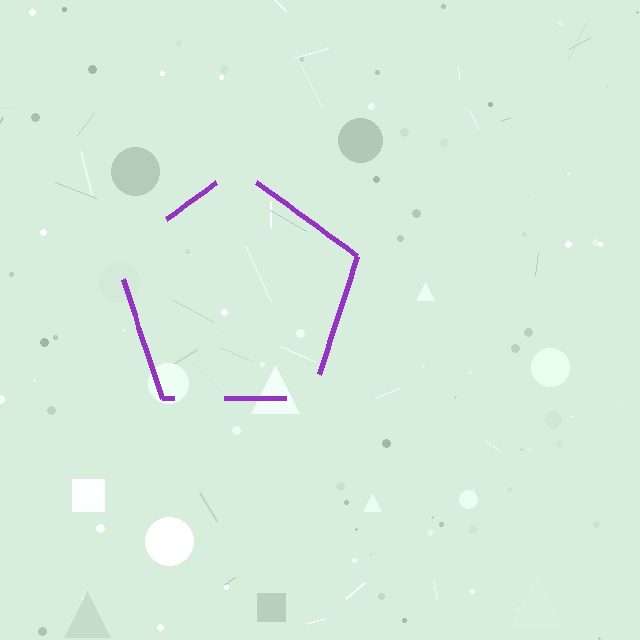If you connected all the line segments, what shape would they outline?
They would outline a pentagon.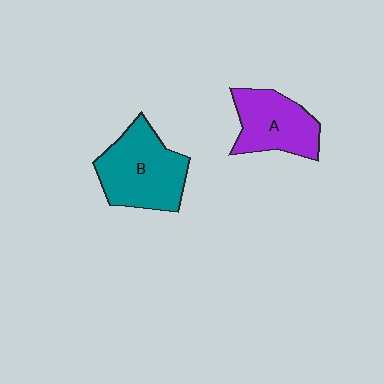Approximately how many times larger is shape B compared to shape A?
Approximately 1.3 times.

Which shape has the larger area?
Shape B (teal).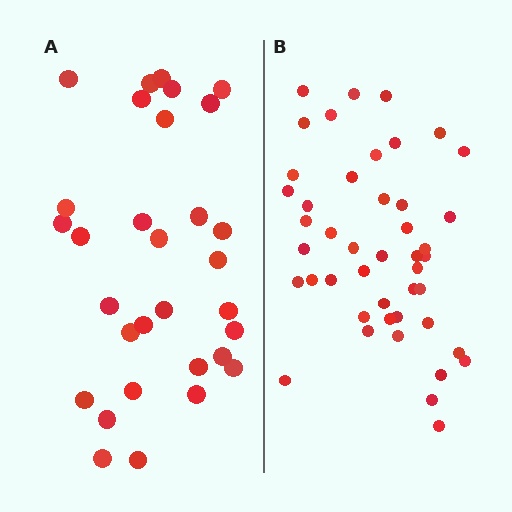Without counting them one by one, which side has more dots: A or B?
Region B (the right region) has more dots.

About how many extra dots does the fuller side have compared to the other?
Region B has approximately 15 more dots than region A.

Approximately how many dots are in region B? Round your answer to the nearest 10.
About 40 dots. (The exact count is 45, which rounds to 40.)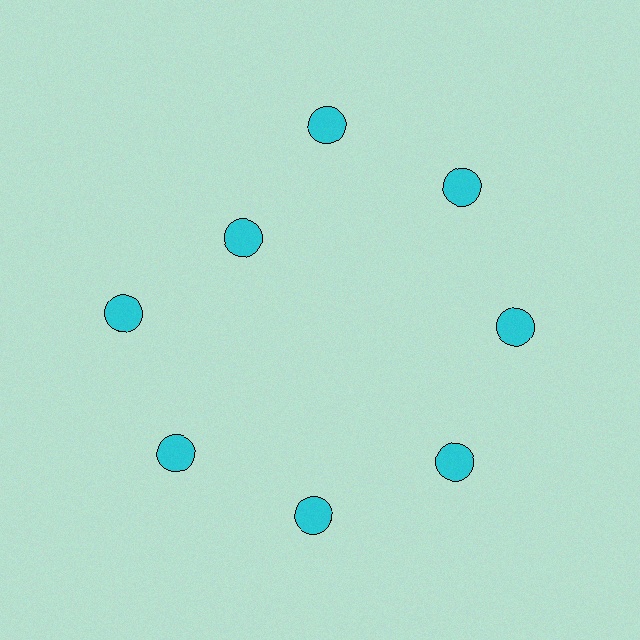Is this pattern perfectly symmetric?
No. The 8 cyan circles are arranged in a ring, but one element near the 10 o'clock position is pulled inward toward the center, breaking the 8-fold rotational symmetry.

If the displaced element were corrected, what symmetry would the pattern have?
It would have 8-fold rotational symmetry — the pattern would map onto itself every 45 degrees.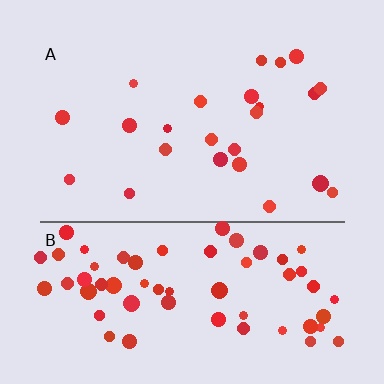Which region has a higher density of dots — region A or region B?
B (the bottom).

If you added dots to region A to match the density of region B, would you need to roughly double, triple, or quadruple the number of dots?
Approximately triple.